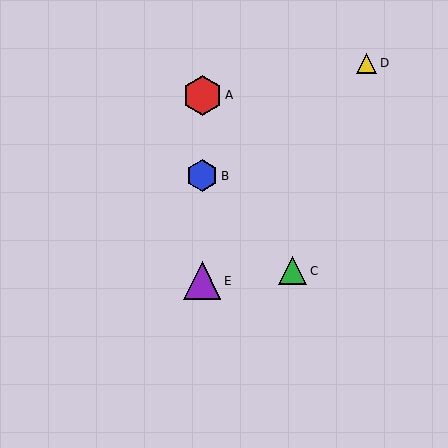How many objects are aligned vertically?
3 objects (A, B, E) are aligned vertically.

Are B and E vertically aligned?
Yes, both are at x≈202.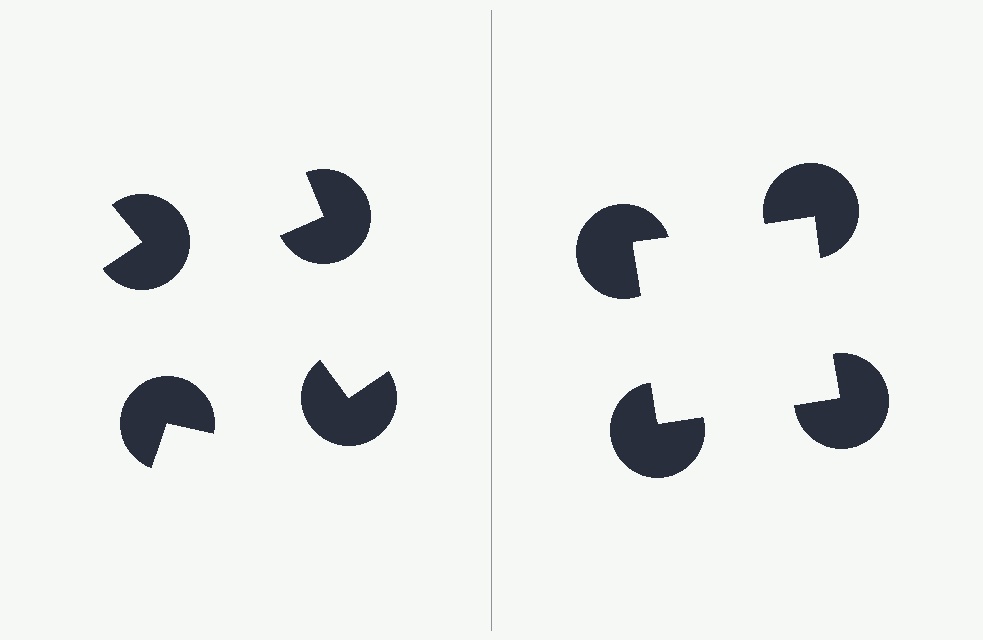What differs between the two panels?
The pac-man discs are positioned identically on both sides; only the wedge orientations differ. On the right they align to a square; on the left they are misaligned.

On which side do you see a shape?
An illusory square appears on the right side. On the left side the wedge cuts are rotated, so no coherent shape forms.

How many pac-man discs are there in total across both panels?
8 — 4 on each side.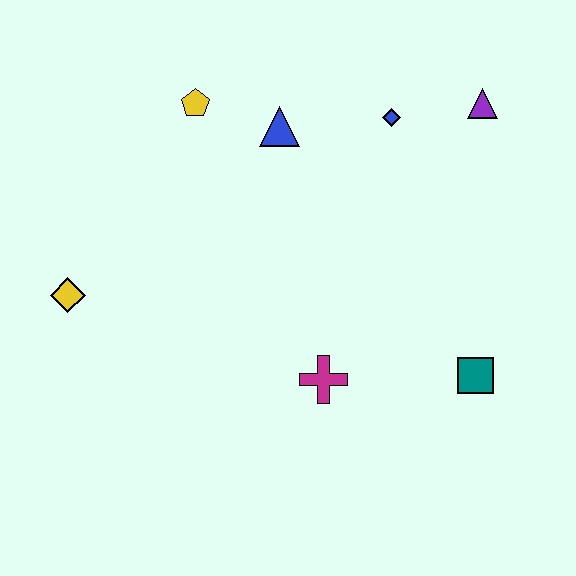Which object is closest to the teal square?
The magenta cross is closest to the teal square.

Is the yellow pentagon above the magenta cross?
Yes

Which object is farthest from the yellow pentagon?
The teal square is farthest from the yellow pentagon.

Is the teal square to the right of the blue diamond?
Yes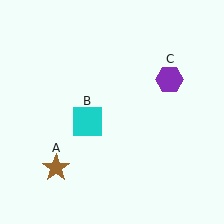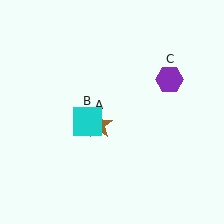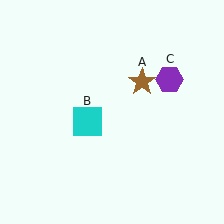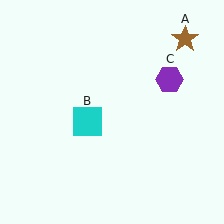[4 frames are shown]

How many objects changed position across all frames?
1 object changed position: brown star (object A).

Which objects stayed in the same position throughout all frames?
Cyan square (object B) and purple hexagon (object C) remained stationary.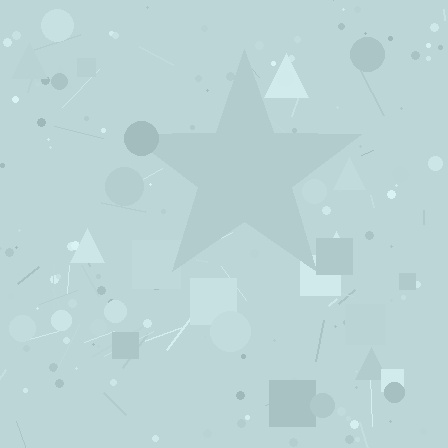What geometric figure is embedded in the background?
A star is embedded in the background.